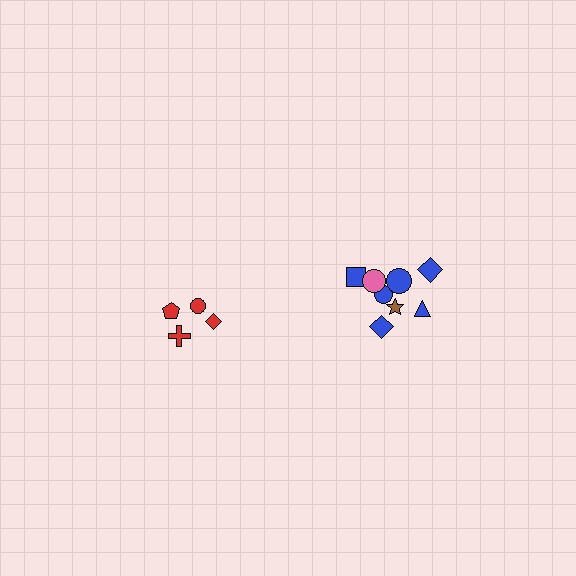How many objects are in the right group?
There are 8 objects.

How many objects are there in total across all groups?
There are 12 objects.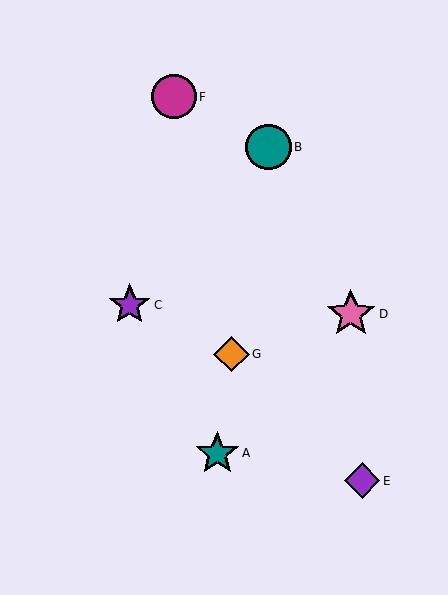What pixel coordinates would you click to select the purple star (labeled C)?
Click at (130, 305) to select the purple star C.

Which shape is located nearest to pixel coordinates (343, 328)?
The pink star (labeled D) at (351, 314) is nearest to that location.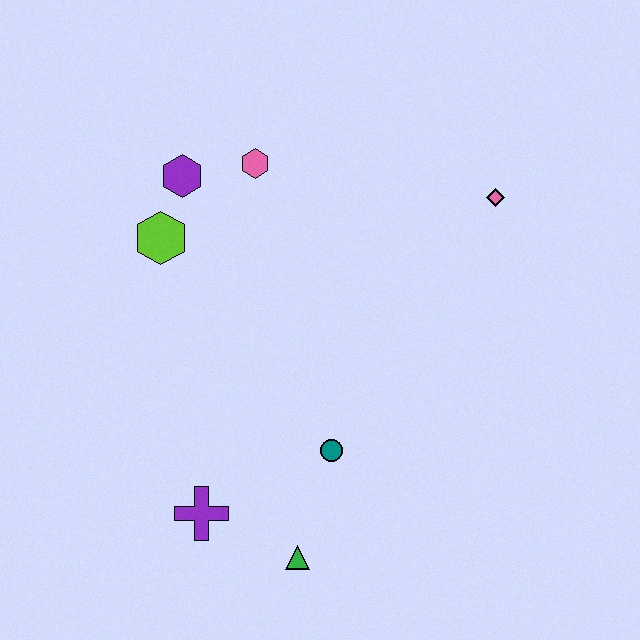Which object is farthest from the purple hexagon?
The green triangle is farthest from the purple hexagon.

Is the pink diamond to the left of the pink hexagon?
No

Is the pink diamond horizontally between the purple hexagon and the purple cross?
No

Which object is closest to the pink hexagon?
The purple hexagon is closest to the pink hexagon.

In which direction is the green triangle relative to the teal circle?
The green triangle is below the teal circle.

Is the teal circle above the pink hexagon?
No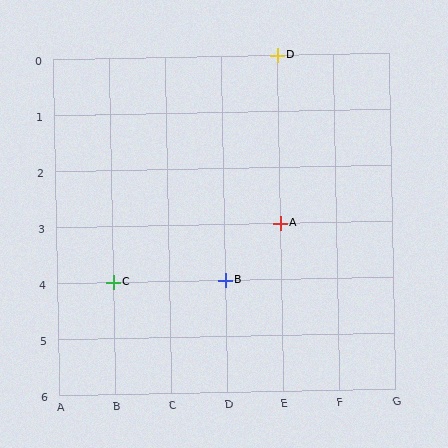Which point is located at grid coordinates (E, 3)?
Point A is at (E, 3).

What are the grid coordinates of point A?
Point A is at grid coordinates (E, 3).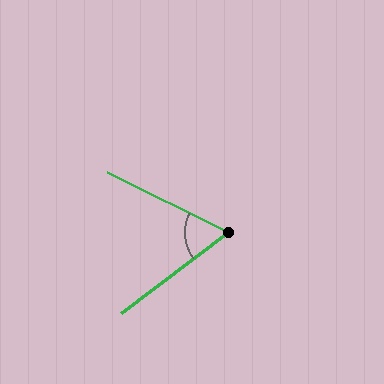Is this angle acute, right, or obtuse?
It is acute.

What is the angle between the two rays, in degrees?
Approximately 64 degrees.